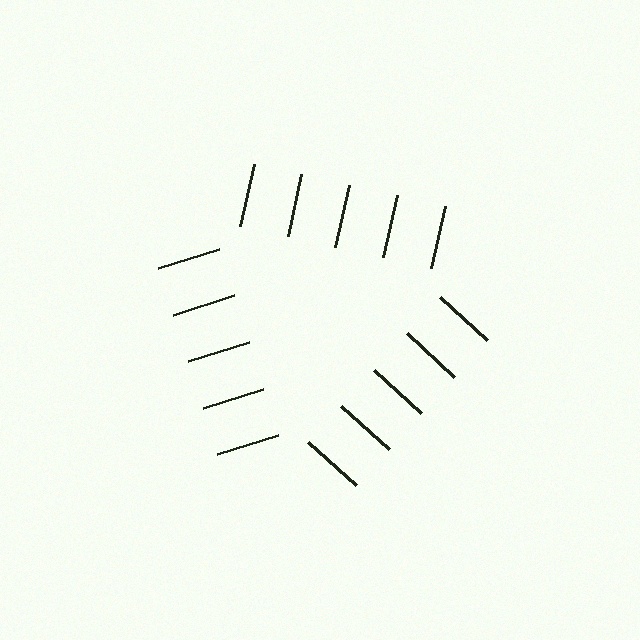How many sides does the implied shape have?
3 sides — the line-ends trace a triangle.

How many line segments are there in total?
15 — 5 along each of the 3 edges.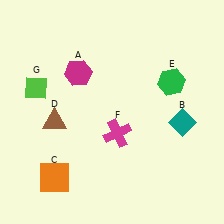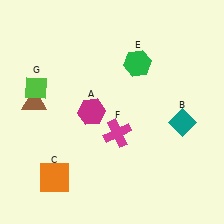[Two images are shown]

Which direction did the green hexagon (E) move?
The green hexagon (E) moved left.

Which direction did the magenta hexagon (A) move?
The magenta hexagon (A) moved down.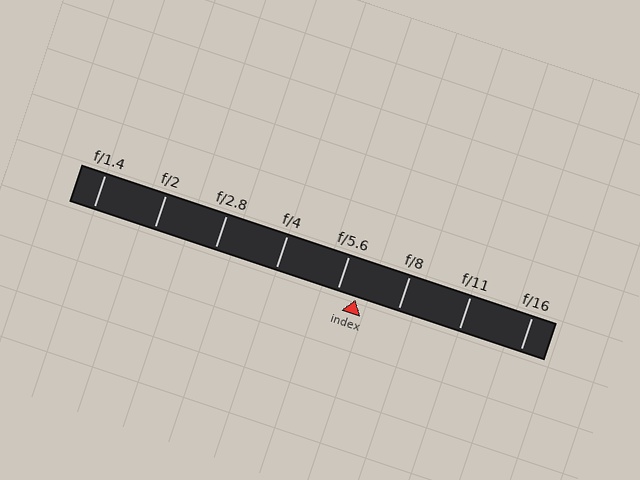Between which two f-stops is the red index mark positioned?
The index mark is between f/5.6 and f/8.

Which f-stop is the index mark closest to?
The index mark is closest to f/5.6.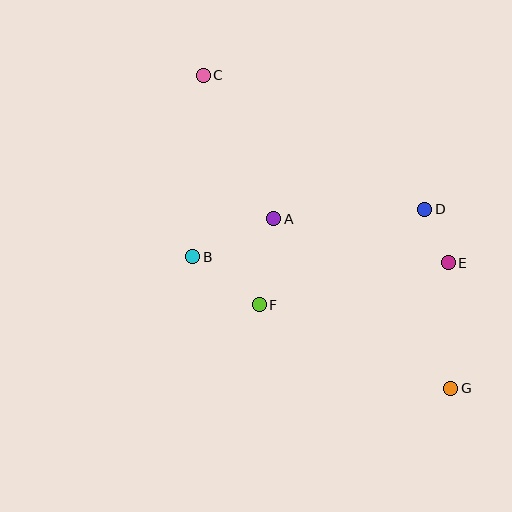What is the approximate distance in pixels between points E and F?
The distance between E and F is approximately 193 pixels.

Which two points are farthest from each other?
Points C and G are farthest from each other.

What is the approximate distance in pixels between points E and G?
The distance between E and G is approximately 126 pixels.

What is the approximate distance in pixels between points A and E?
The distance between A and E is approximately 180 pixels.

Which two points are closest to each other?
Points D and E are closest to each other.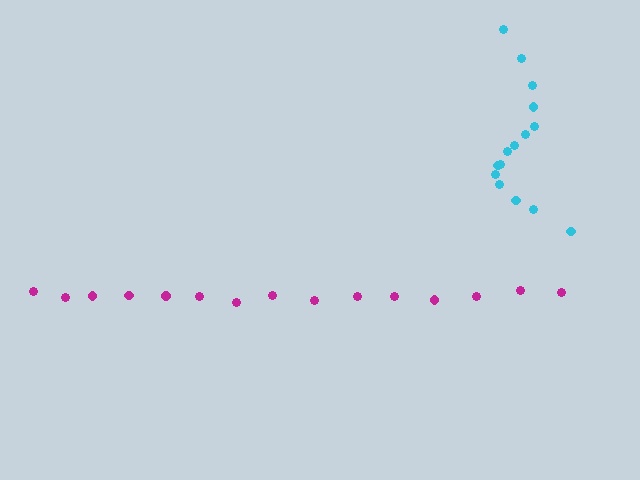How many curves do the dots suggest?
There are 2 distinct paths.